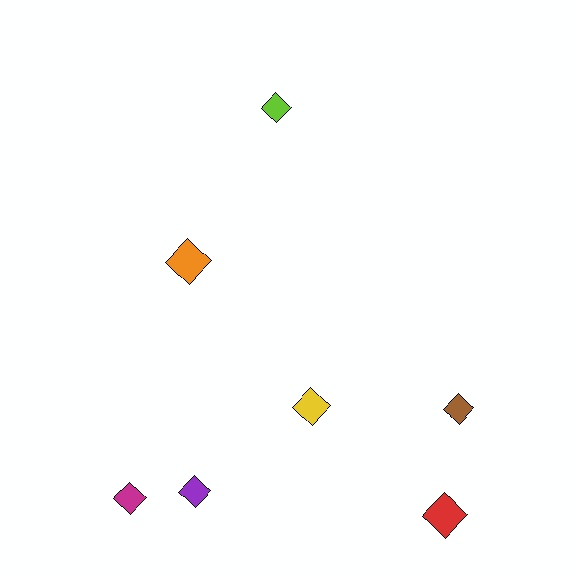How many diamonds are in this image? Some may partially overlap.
There are 7 diamonds.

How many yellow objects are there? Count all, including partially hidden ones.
There is 1 yellow object.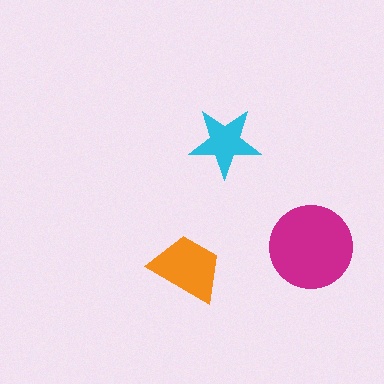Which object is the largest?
The magenta circle.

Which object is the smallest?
The cyan star.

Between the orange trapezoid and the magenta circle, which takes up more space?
The magenta circle.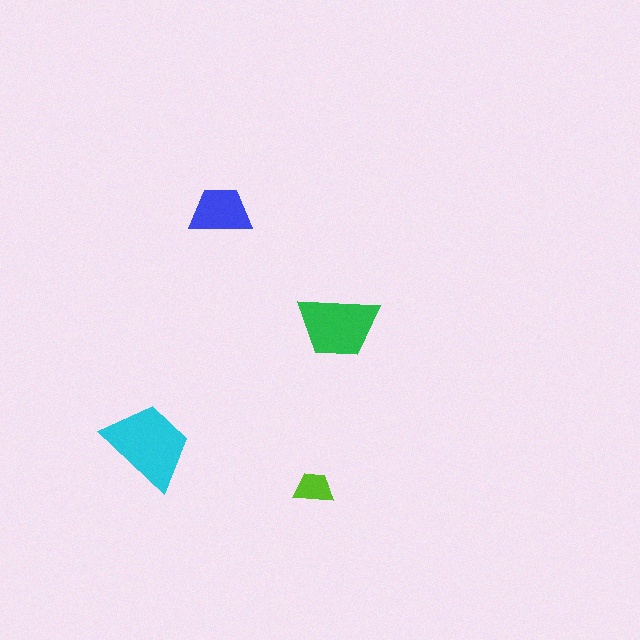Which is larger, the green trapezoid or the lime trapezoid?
The green one.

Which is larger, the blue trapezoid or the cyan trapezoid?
The cyan one.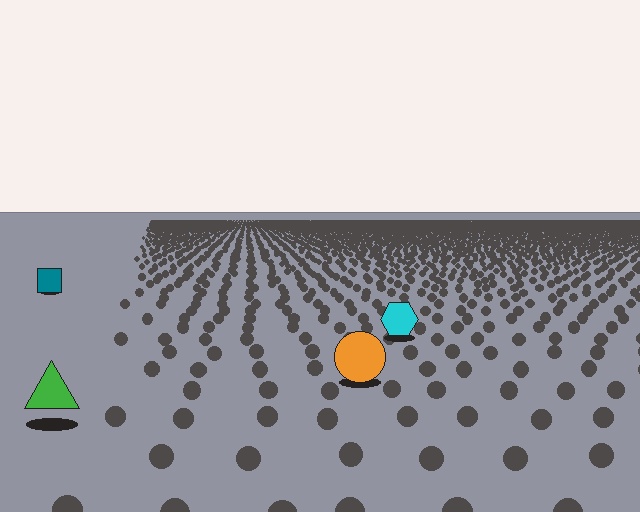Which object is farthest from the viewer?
The teal square is farthest from the viewer. It appears smaller and the ground texture around it is denser.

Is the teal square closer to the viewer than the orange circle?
No. The orange circle is closer — you can tell from the texture gradient: the ground texture is coarser near it.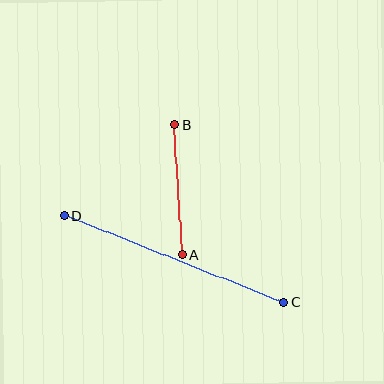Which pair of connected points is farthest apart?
Points C and D are farthest apart.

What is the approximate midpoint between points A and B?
The midpoint is at approximately (179, 190) pixels.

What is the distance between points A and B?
The distance is approximately 130 pixels.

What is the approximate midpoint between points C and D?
The midpoint is at approximately (174, 259) pixels.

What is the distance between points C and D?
The distance is approximately 236 pixels.